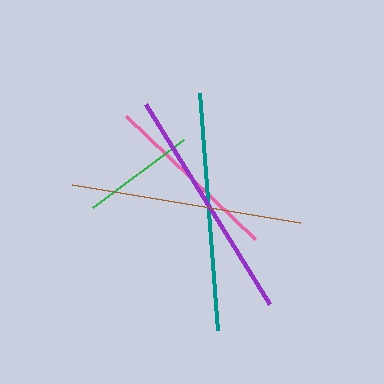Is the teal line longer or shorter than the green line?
The teal line is longer than the green line.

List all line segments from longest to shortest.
From longest to shortest: teal, purple, brown, pink, green.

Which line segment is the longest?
The teal line is the longest at approximately 237 pixels.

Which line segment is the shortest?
The green line is the shortest at approximately 113 pixels.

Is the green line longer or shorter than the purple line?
The purple line is longer than the green line.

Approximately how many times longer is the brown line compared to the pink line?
The brown line is approximately 1.3 times the length of the pink line.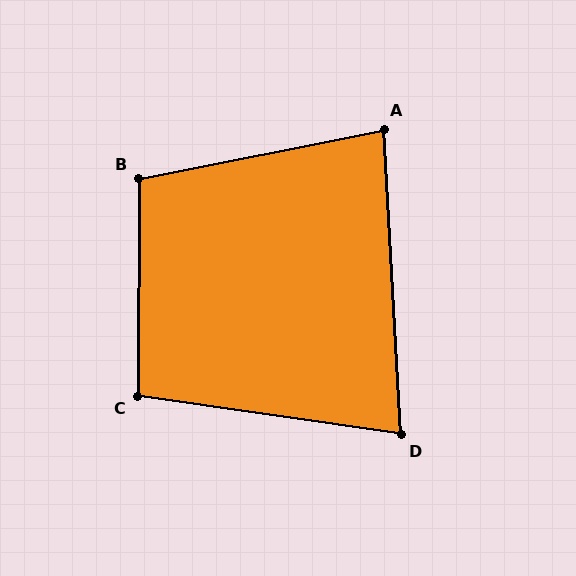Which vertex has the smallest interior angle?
D, at approximately 79 degrees.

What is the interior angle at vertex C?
Approximately 98 degrees (obtuse).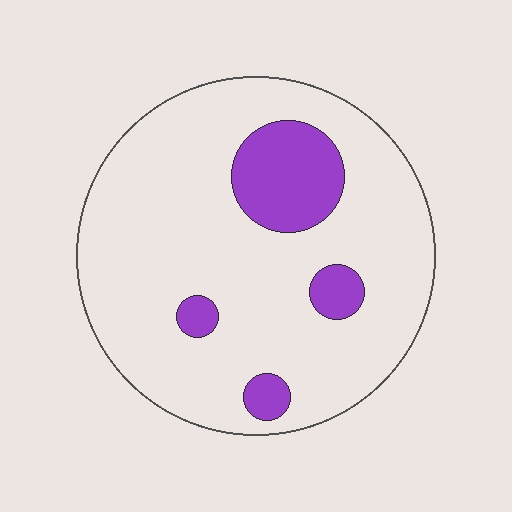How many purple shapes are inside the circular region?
4.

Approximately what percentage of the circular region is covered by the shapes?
Approximately 15%.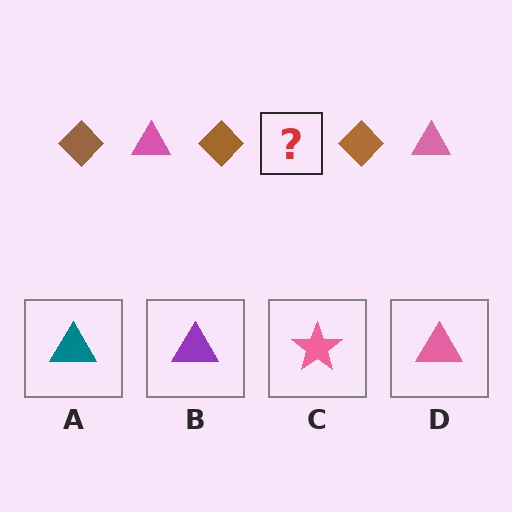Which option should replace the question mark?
Option D.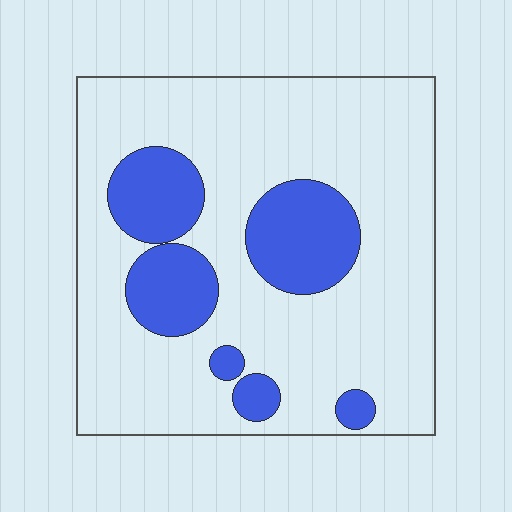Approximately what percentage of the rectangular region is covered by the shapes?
Approximately 25%.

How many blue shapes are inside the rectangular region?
6.